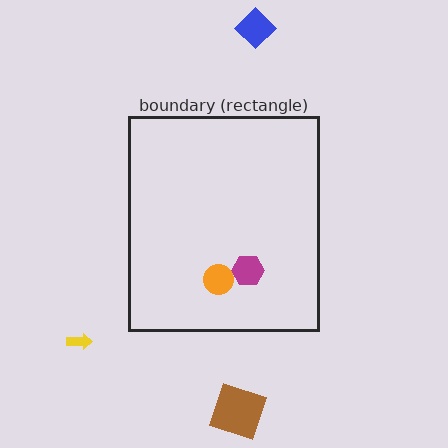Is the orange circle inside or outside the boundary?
Inside.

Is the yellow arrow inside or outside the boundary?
Outside.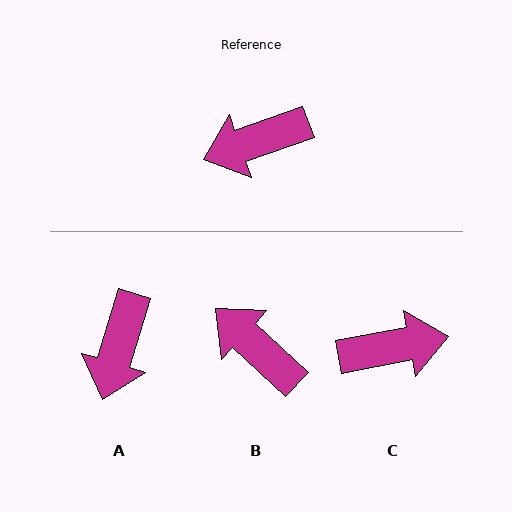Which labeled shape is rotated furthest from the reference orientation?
C, about 171 degrees away.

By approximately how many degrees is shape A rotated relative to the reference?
Approximately 54 degrees counter-clockwise.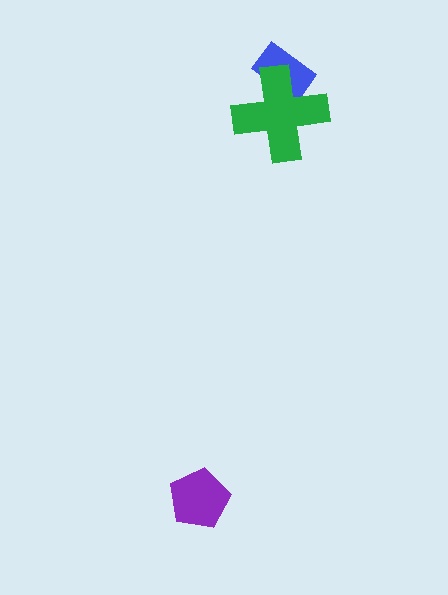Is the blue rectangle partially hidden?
Yes, it is partially covered by another shape.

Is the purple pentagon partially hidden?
No, no other shape covers it.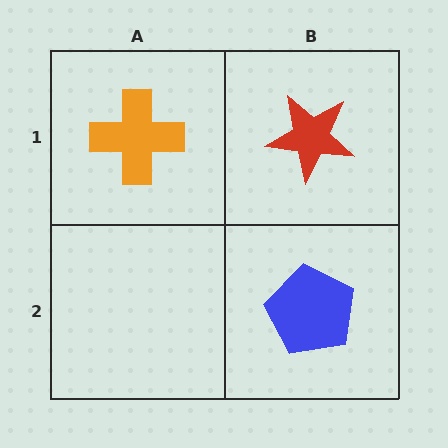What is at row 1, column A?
An orange cross.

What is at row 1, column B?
A red star.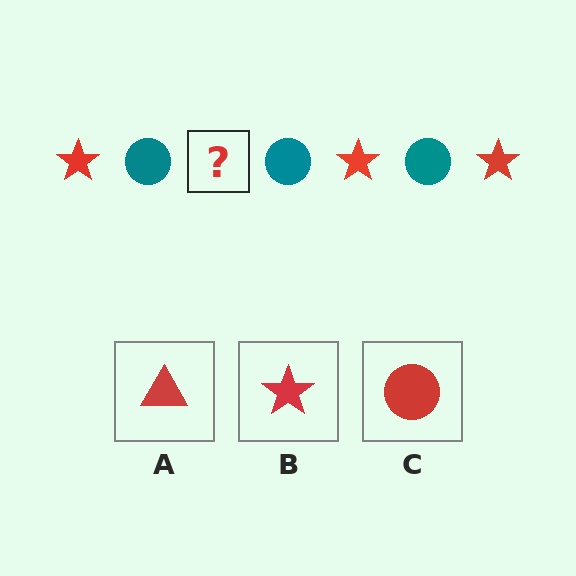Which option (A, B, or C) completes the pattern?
B.